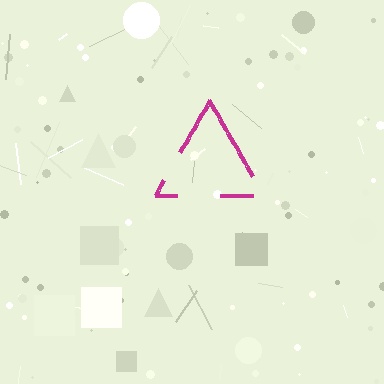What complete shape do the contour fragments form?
The contour fragments form a triangle.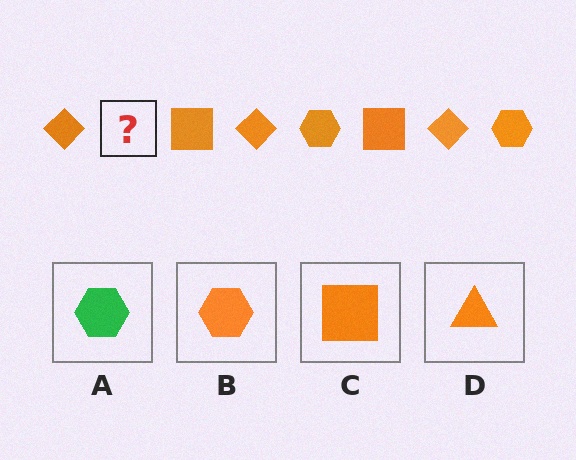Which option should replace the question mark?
Option B.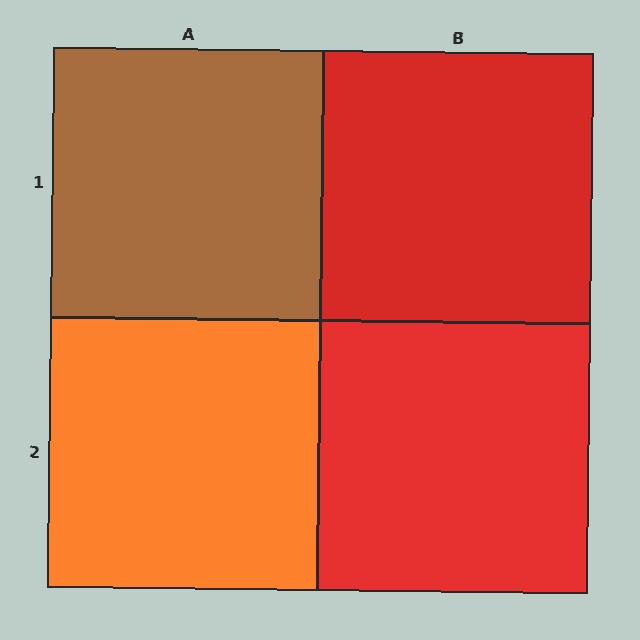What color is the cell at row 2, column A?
Orange.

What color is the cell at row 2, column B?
Red.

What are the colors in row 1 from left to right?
Brown, red.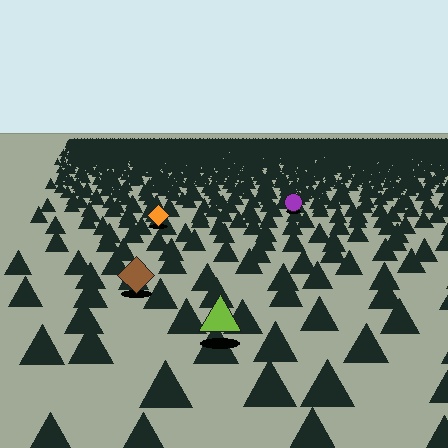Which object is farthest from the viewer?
The purple circle is farthest from the viewer. It appears smaller and the ground texture around it is denser.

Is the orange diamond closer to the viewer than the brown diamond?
No. The brown diamond is closer — you can tell from the texture gradient: the ground texture is coarser near it.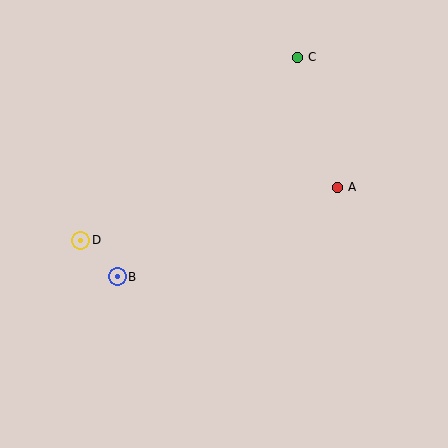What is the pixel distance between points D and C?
The distance between D and C is 283 pixels.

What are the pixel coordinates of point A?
Point A is at (337, 187).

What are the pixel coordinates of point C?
Point C is at (297, 58).